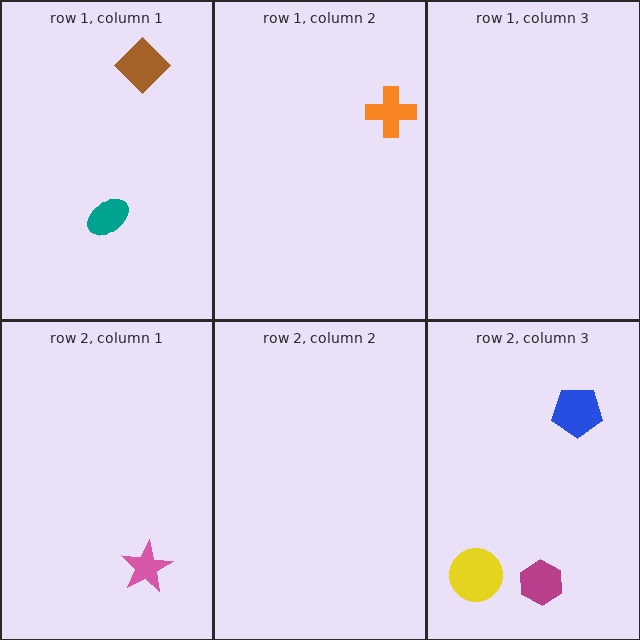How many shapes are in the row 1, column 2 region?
1.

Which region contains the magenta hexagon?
The row 2, column 3 region.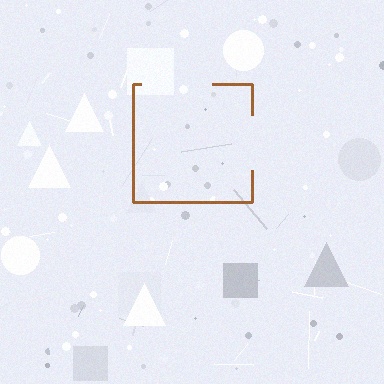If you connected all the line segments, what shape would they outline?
They would outline a square.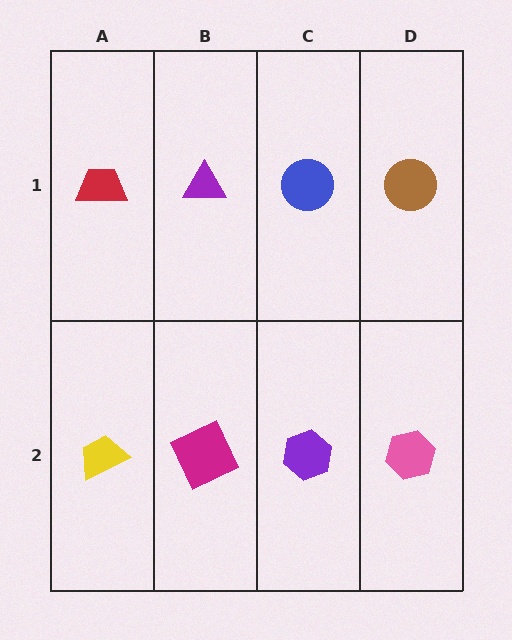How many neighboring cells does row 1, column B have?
3.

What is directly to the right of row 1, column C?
A brown circle.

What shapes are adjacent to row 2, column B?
A purple triangle (row 1, column B), a yellow trapezoid (row 2, column A), a purple hexagon (row 2, column C).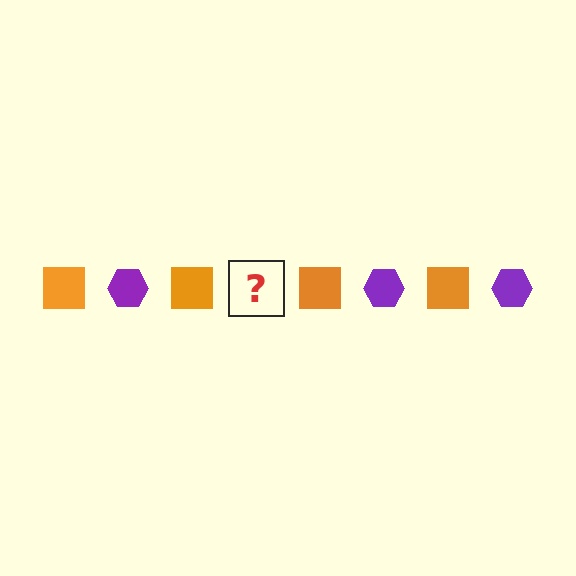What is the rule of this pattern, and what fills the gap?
The rule is that the pattern alternates between orange square and purple hexagon. The gap should be filled with a purple hexagon.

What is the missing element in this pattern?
The missing element is a purple hexagon.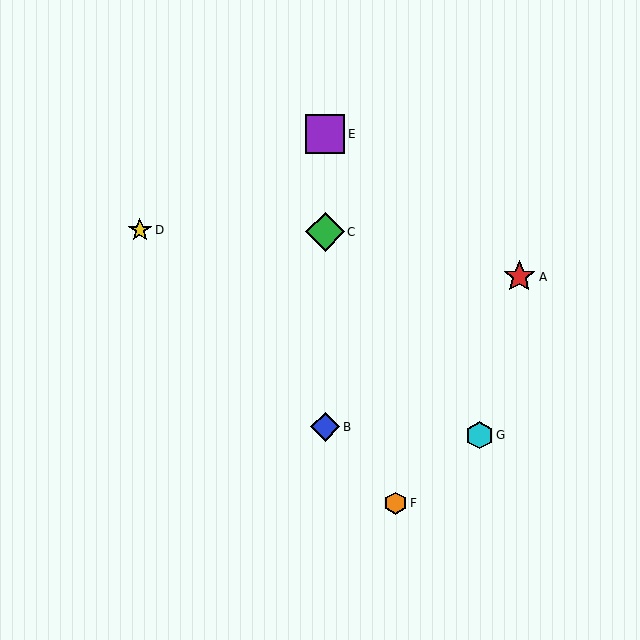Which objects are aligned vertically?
Objects B, C, E are aligned vertically.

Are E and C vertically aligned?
Yes, both are at x≈325.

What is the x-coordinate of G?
Object G is at x≈479.